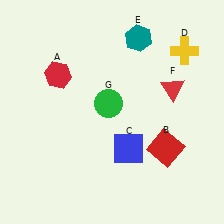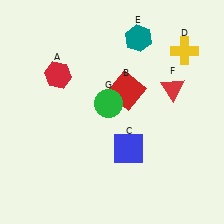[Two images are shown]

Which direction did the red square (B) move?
The red square (B) moved up.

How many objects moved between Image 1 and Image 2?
1 object moved between the two images.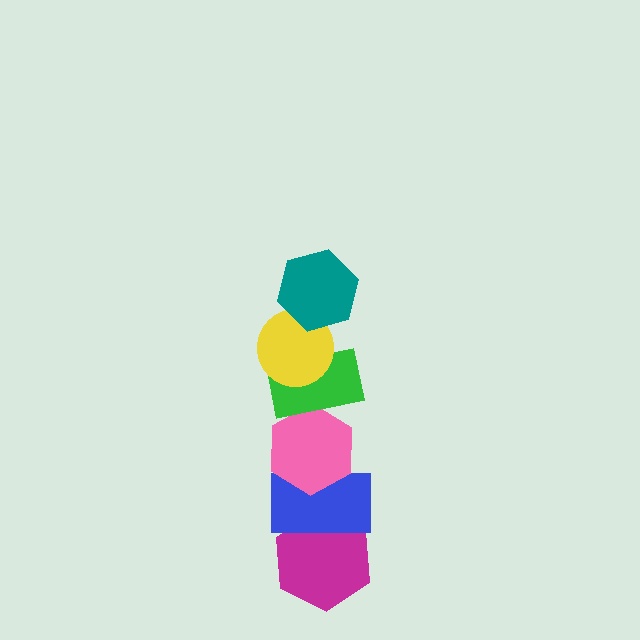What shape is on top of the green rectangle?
The yellow circle is on top of the green rectangle.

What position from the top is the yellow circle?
The yellow circle is 2nd from the top.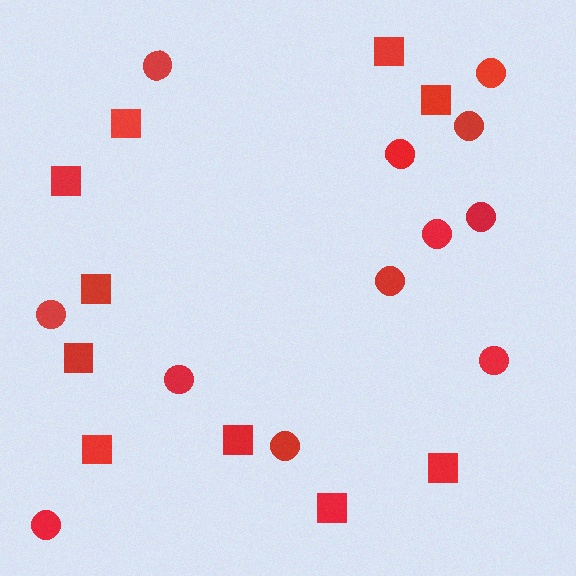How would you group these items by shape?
There are 2 groups: one group of squares (10) and one group of circles (12).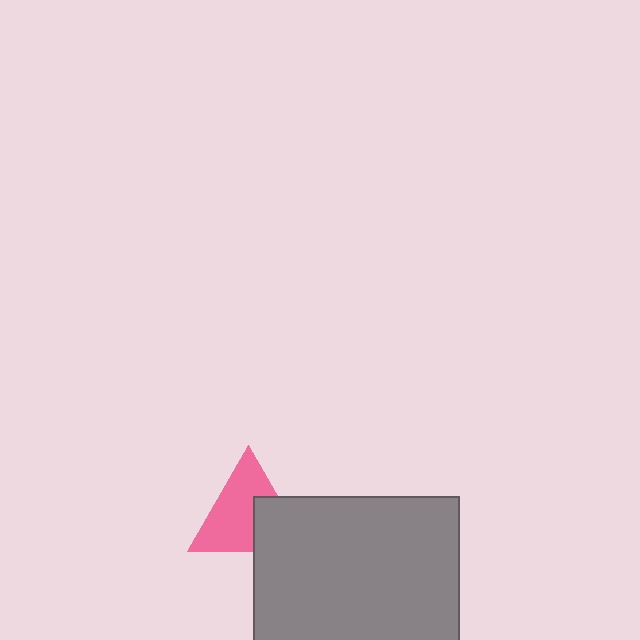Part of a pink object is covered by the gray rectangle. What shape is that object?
It is a triangle.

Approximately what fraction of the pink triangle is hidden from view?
Roughly 34% of the pink triangle is hidden behind the gray rectangle.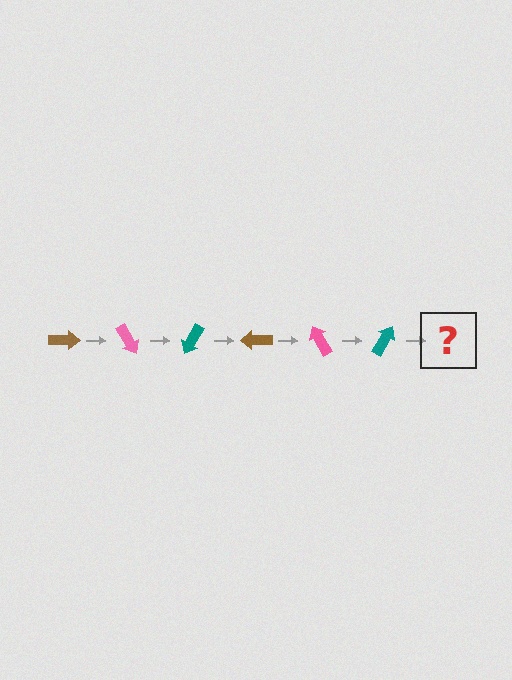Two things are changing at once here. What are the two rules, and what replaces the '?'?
The two rules are that it rotates 60 degrees each step and the color cycles through brown, pink, and teal. The '?' should be a brown arrow, rotated 360 degrees from the start.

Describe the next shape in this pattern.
It should be a brown arrow, rotated 360 degrees from the start.